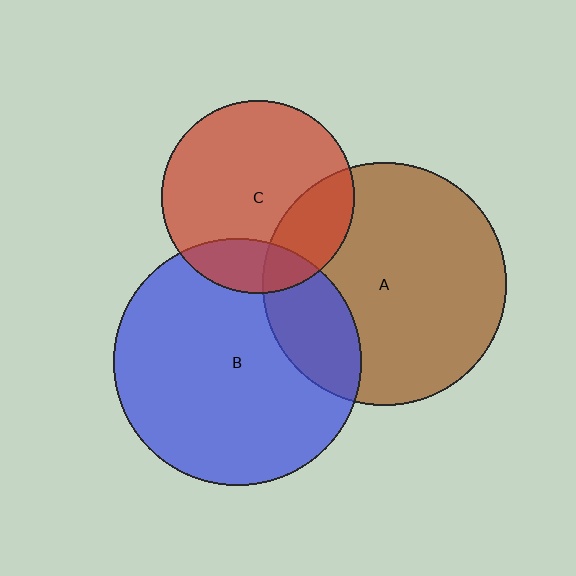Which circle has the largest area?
Circle B (blue).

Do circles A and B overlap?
Yes.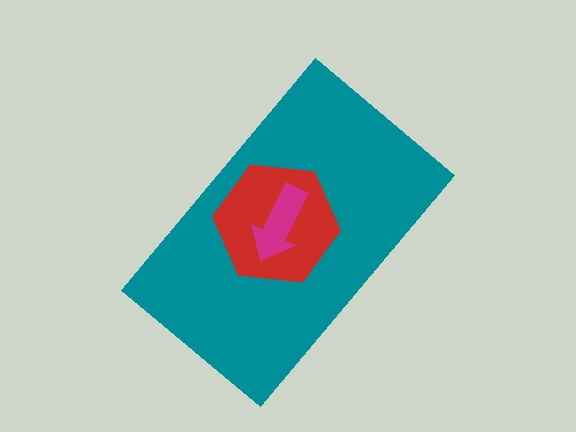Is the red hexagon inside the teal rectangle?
Yes.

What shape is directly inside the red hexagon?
The magenta arrow.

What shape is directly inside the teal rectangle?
The red hexagon.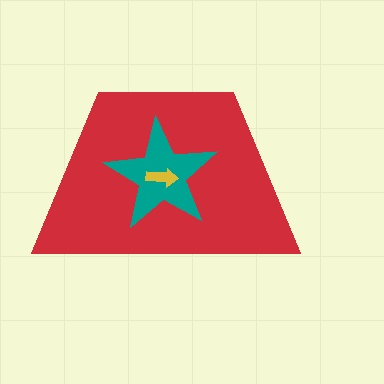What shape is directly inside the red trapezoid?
The teal star.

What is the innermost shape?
The yellow arrow.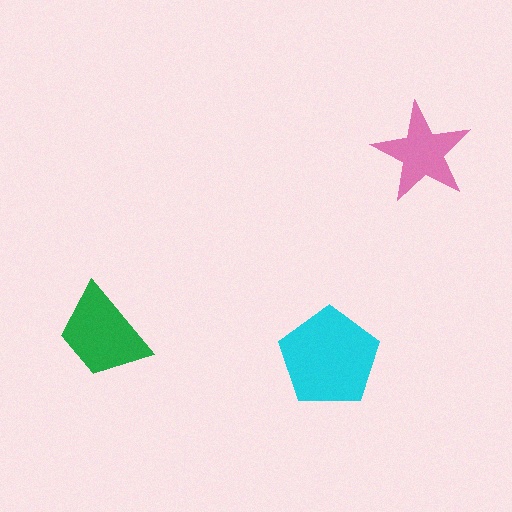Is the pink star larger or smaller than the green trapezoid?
Smaller.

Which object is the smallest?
The pink star.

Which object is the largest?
The cyan pentagon.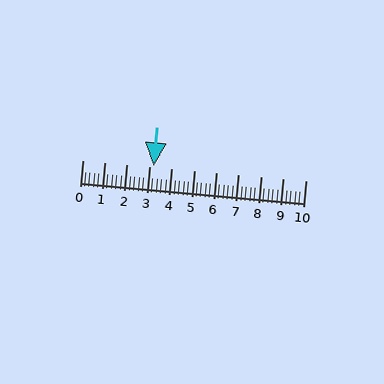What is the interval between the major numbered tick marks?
The major tick marks are spaced 1 units apart.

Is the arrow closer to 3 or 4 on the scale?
The arrow is closer to 3.